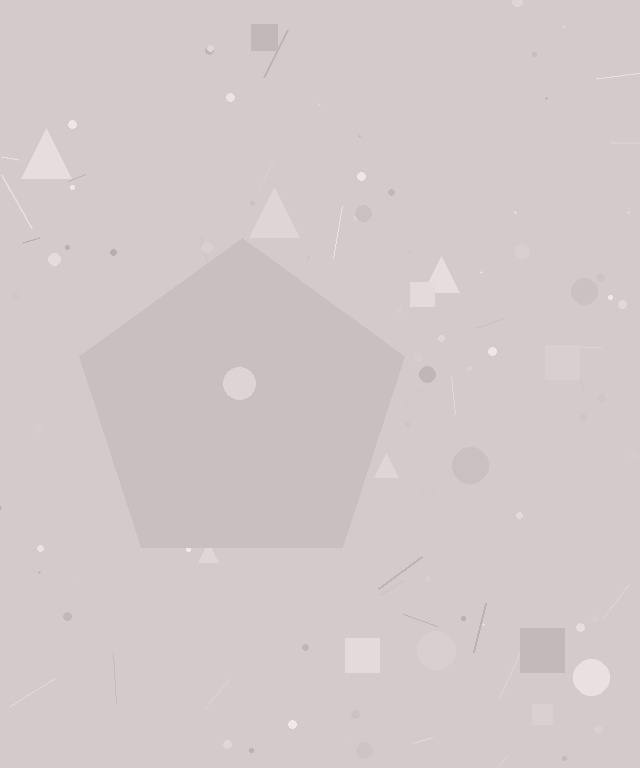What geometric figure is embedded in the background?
A pentagon is embedded in the background.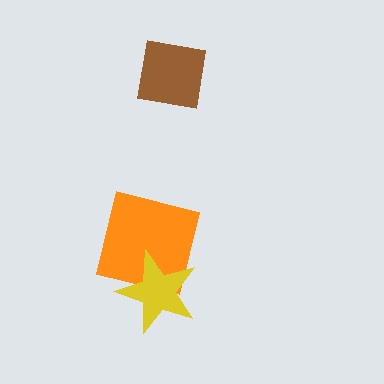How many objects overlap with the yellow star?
1 object overlaps with the yellow star.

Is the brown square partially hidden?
No, no other shape covers it.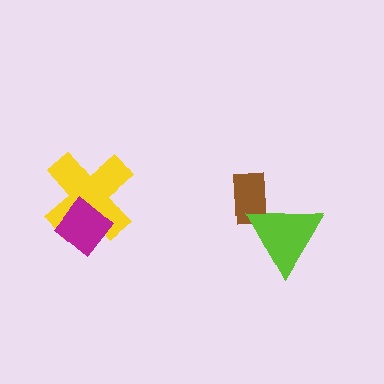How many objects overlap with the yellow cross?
1 object overlaps with the yellow cross.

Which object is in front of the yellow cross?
The magenta diamond is in front of the yellow cross.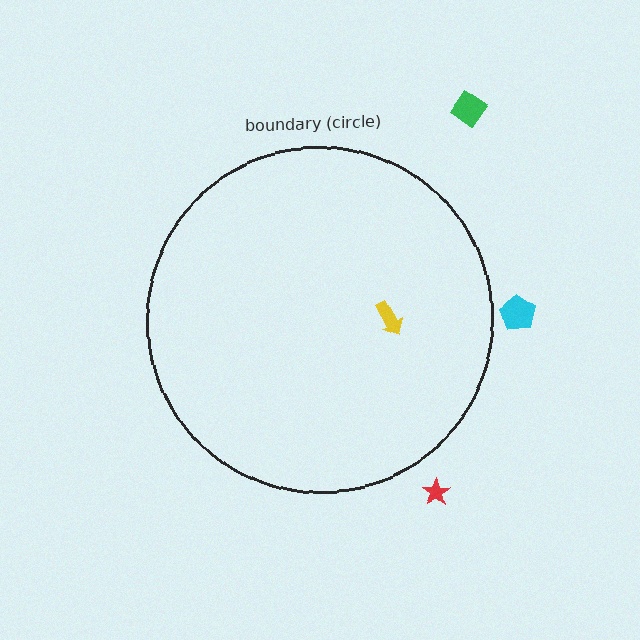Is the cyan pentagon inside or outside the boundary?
Outside.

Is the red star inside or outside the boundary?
Outside.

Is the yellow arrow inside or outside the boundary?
Inside.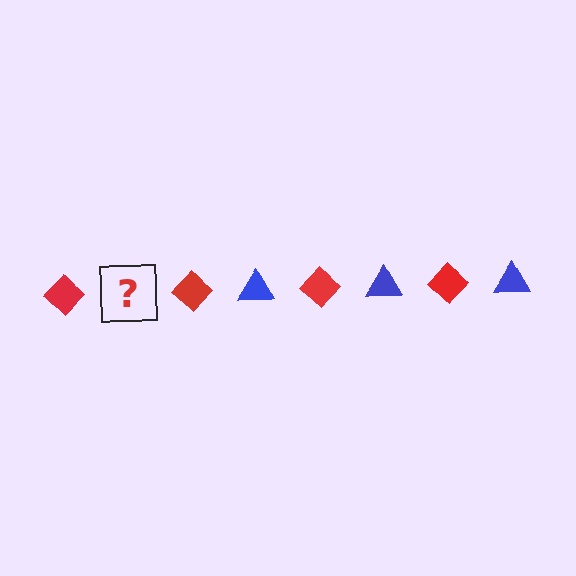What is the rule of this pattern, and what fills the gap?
The rule is that the pattern alternates between red diamond and blue triangle. The gap should be filled with a blue triangle.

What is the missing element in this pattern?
The missing element is a blue triangle.